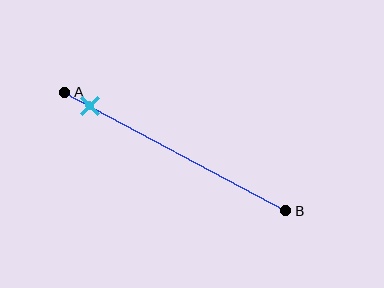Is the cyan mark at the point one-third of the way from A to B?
No, the mark is at about 10% from A, not at the 33% one-third point.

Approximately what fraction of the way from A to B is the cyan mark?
The cyan mark is approximately 10% of the way from A to B.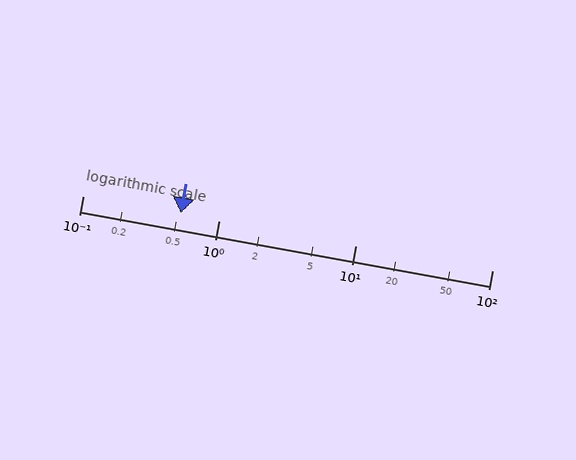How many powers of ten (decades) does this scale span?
The scale spans 3 decades, from 0.1 to 100.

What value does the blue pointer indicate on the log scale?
The pointer indicates approximately 0.52.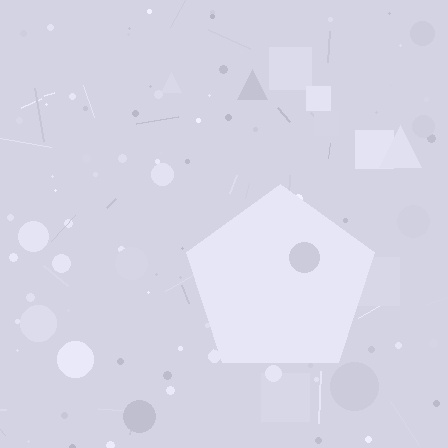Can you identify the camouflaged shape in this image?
The camouflaged shape is a pentagon.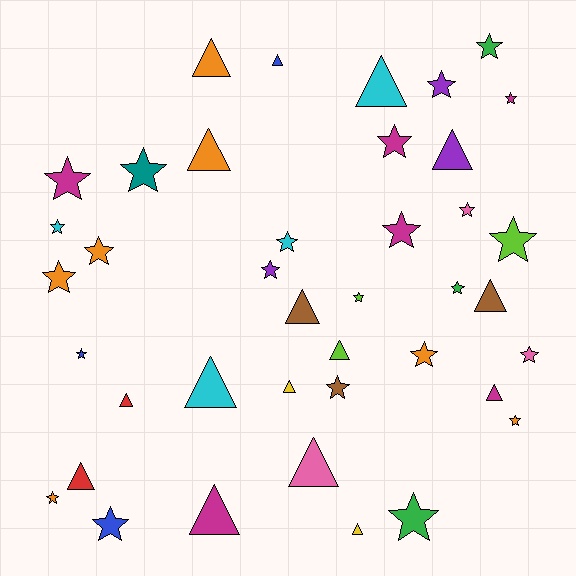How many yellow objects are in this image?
There are 2 yellow objects.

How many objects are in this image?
There are 40 objects.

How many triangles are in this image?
There are 16 triangles.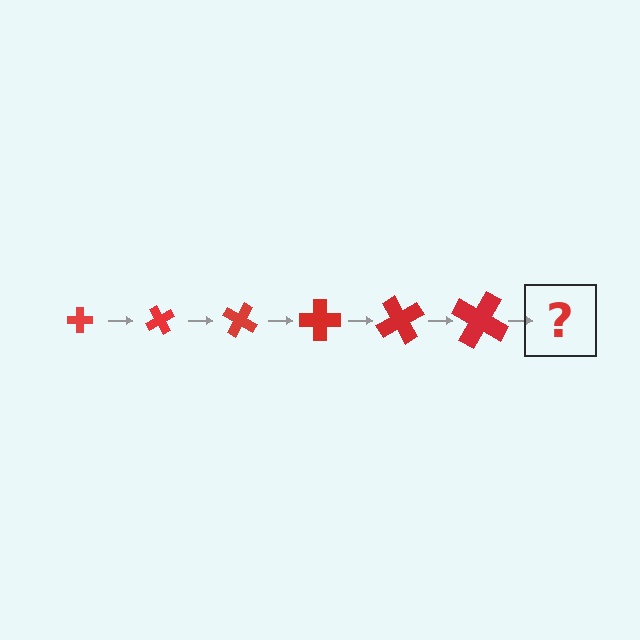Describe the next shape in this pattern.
It should be a cross, larger than the previous one and rotated 360 degrees from the start.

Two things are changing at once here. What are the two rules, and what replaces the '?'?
The two rules are that the cross grows larger each step and it rotates 60 degrees each step. The '?' should be a cross, larger than the previous one and rotated 360 degrees from the start.